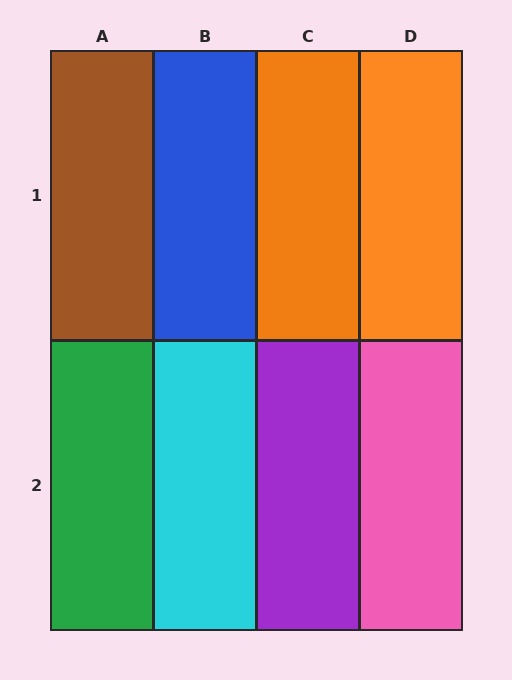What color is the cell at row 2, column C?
Purple.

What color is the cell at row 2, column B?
Cyan.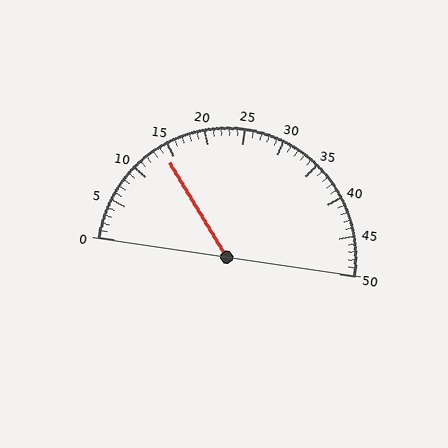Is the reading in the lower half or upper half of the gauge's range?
The reading is in the lower half of the range (0 to 50).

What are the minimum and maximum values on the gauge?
The gauge ranges from 0 to 50.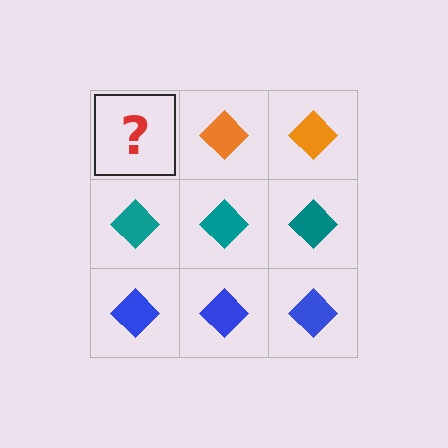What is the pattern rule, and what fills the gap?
The rule is that each row has a consistent color. The gap should be filled with an orange diamond.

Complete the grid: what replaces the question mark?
The question mark should be replaced with an orange diamond.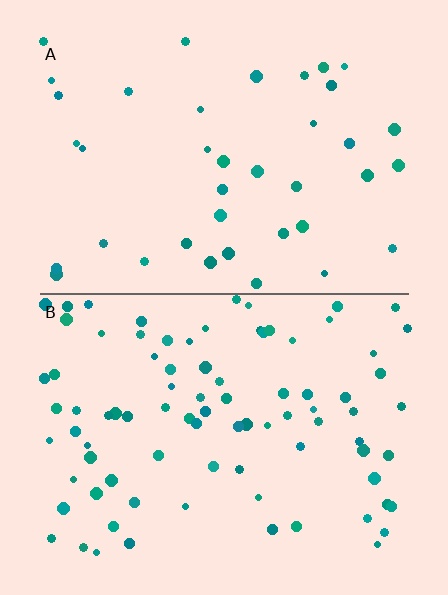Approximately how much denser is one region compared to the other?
Approximately 2.2× — region B over region A.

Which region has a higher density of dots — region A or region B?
B (the bottom).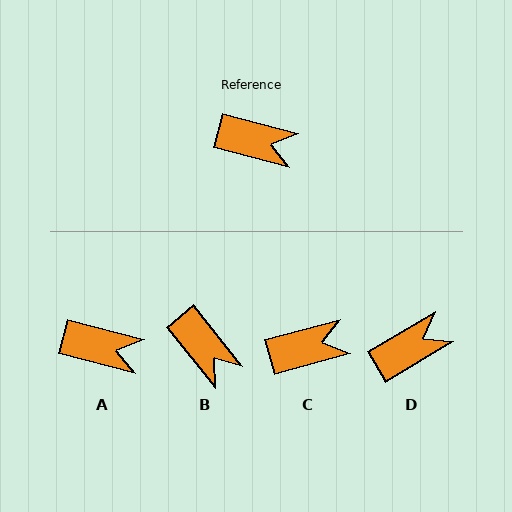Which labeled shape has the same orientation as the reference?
A.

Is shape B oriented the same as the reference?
No, it is off by about 37 degrees.